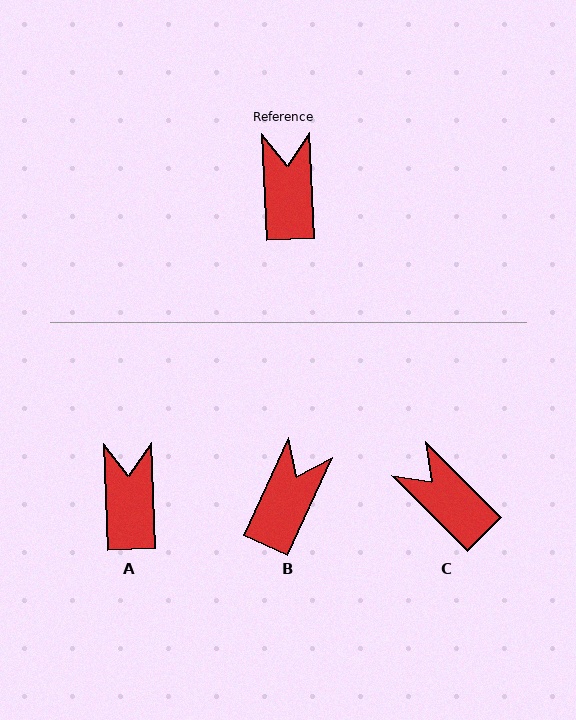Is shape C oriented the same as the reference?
No, it is off by about 43 degrees.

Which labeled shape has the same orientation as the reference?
A.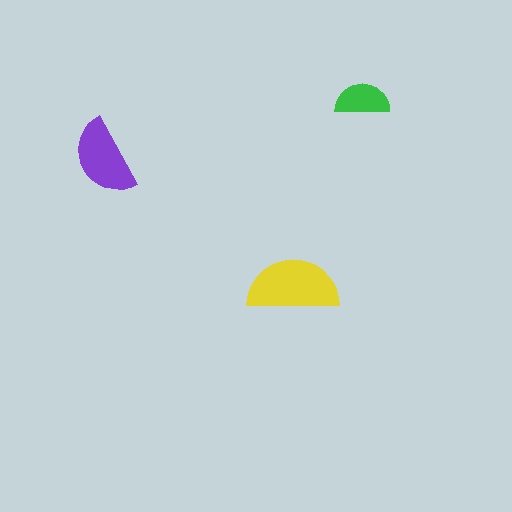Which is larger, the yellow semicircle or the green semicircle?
The yellow one.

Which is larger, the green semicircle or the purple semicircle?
The purple one.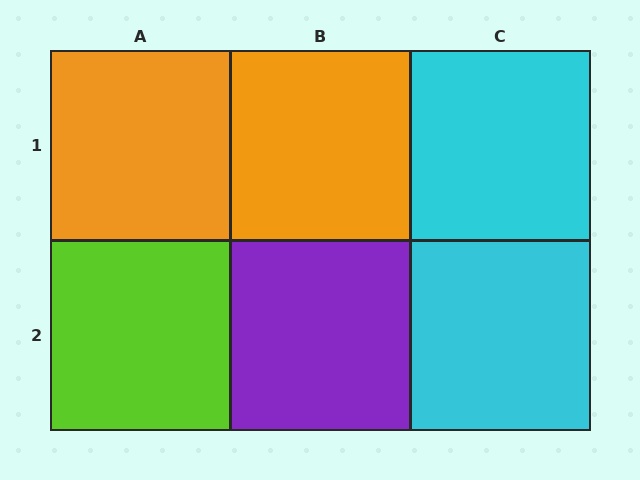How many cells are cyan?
2 cells are cyan.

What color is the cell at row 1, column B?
Orange.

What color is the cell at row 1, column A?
Orange.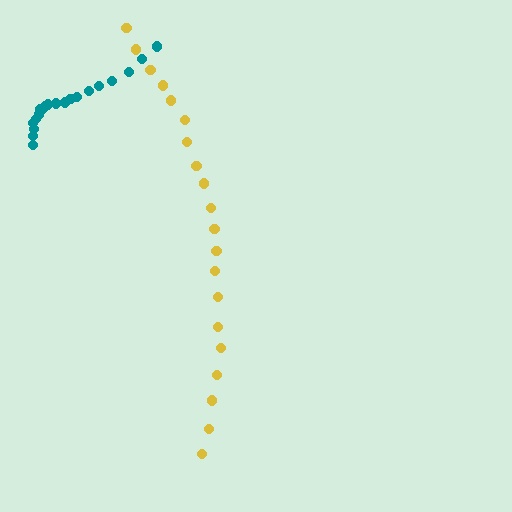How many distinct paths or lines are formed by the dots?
There are 2 distinct paths.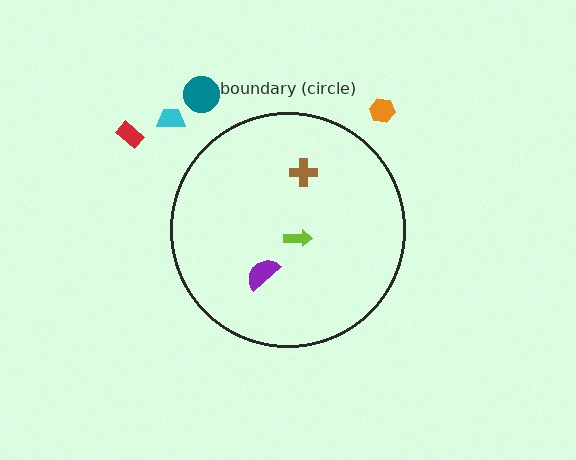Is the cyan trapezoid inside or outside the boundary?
Outside.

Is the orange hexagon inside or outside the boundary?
Outside.